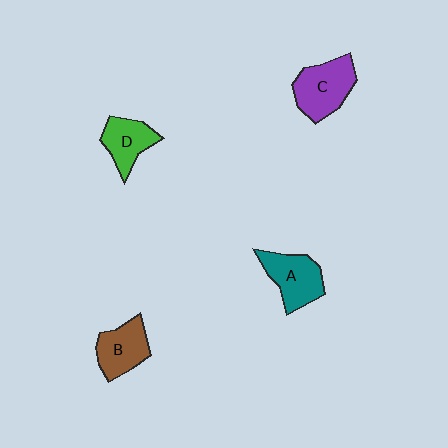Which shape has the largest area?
Shape C (purple).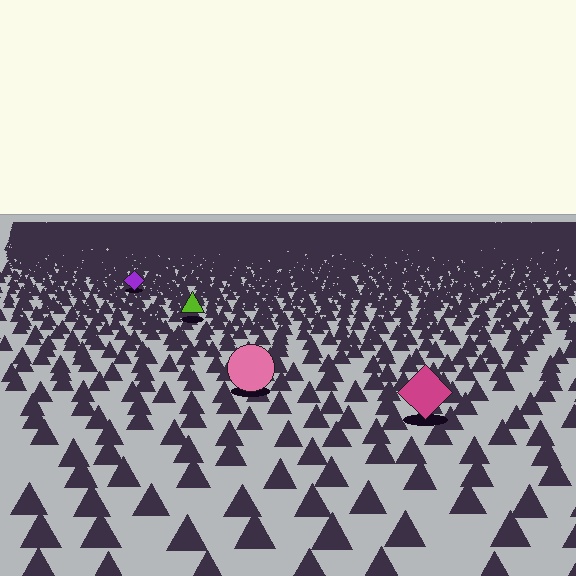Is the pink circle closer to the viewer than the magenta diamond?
No. The magenta diamond is closer — you can tell from the texture gradient: the ground texture is coarser near it.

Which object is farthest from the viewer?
The purple diamond is farthest from the viewer. It appears smaller and the ground texture around it is denser.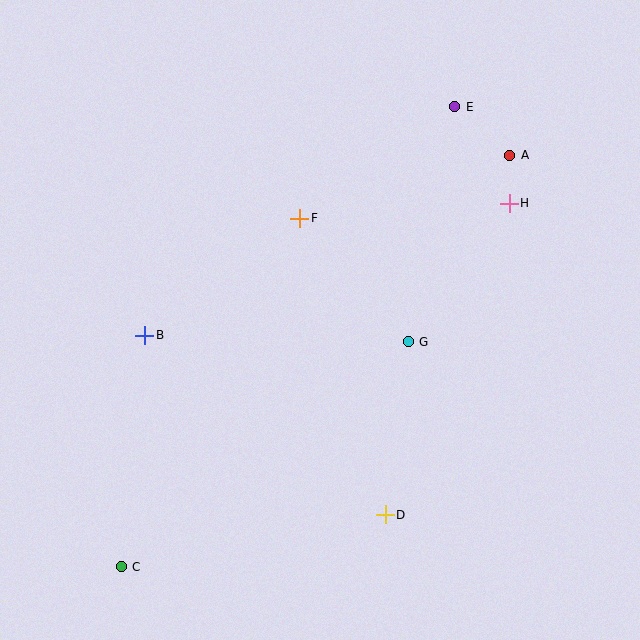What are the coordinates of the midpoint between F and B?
The midpoint between F and B is at (222, 277).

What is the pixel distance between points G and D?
The distance between G and D is 175 pixels.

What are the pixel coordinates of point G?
Point G is at (408, 342).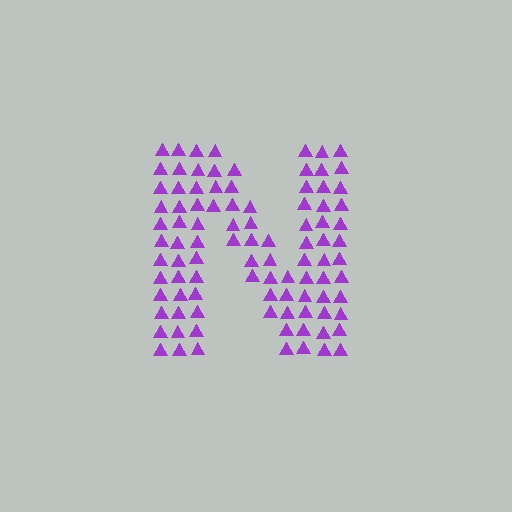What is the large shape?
The large shape is the letter N.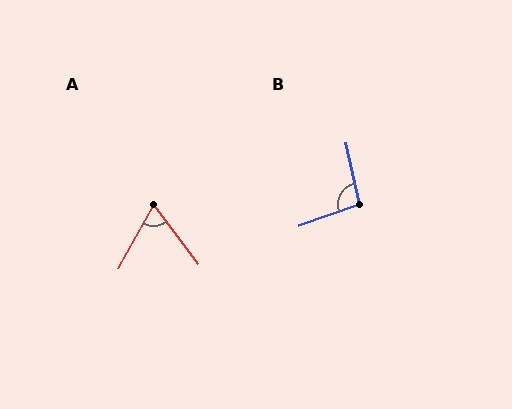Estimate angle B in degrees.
Approximately 97 degrees.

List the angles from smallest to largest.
A (66°), B (97°).